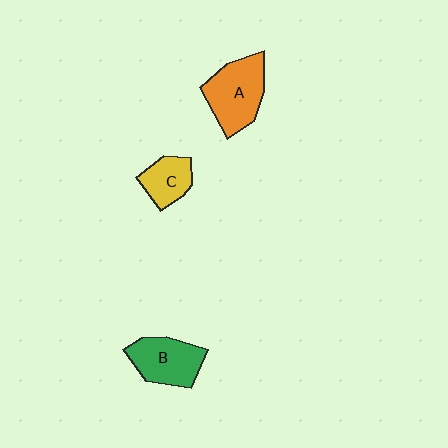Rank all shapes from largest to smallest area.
From largest to smallest: A (orange), B (green), C (yellow).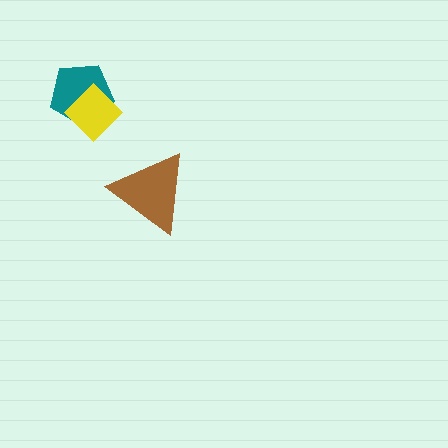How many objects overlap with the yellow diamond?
1 object overlaps with the yellow diamond.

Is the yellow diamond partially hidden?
No, no other shape covers it.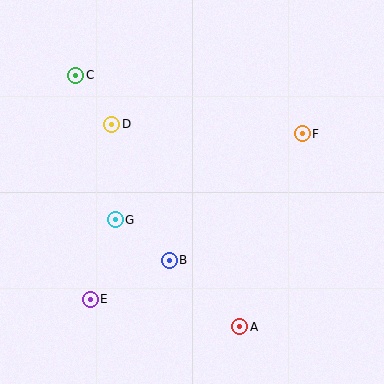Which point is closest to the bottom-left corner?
Point E is closest to the bottom-left corner.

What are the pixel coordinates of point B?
Point B is at (169, 260).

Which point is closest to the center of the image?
Point B at (169, 260) is closest to the center.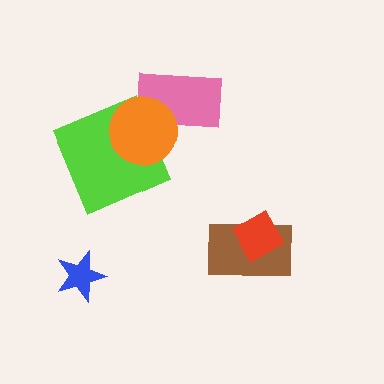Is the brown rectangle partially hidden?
Yes, it is partially covered by another shape.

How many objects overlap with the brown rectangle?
1 object overlaps with the brown rectangle.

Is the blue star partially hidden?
No, no other shape covers it.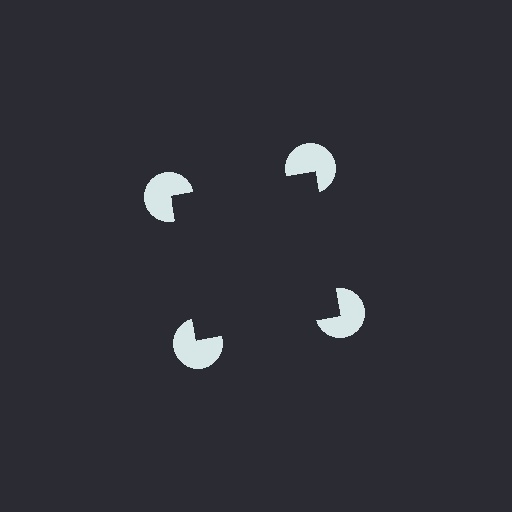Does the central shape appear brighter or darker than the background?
It typically appears slightly darker than the background, even though no actual brightness change is drawn.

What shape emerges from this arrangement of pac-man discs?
An illusory square — its edges are inferred from the aligned wedge cuts in the pac-man discs, not physically drawn.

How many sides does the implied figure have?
4 sides.